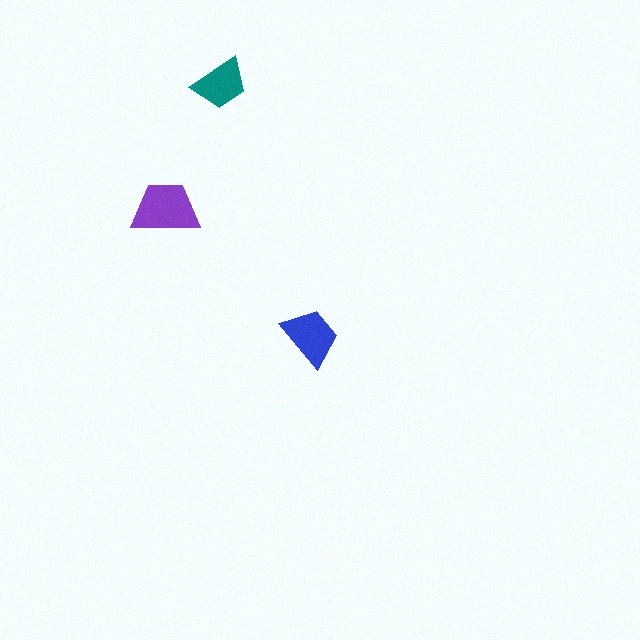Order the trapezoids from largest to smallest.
the purple one, the blue one, the teal one.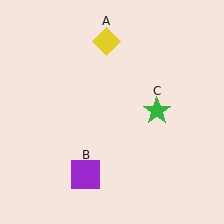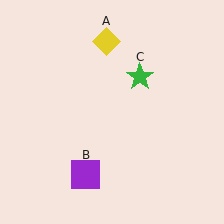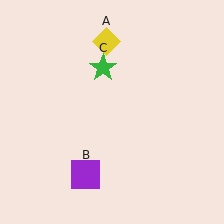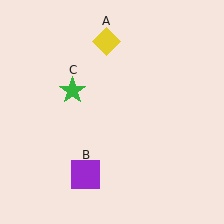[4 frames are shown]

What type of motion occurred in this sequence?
The green star (object C) rotated counterclockwise around the center of the scene.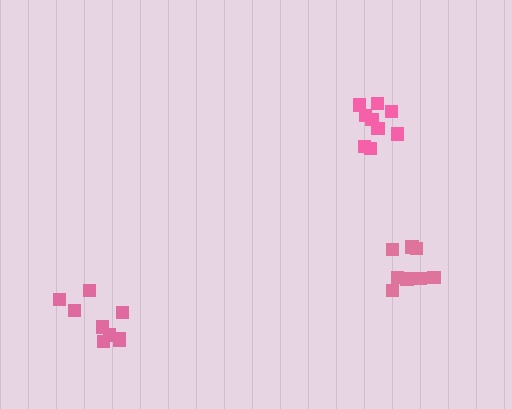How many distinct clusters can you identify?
There are 3 distinct clusters.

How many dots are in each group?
Group 1: 9 dots, Group 2: 9 dots, Group 3: 8 dots (26 total).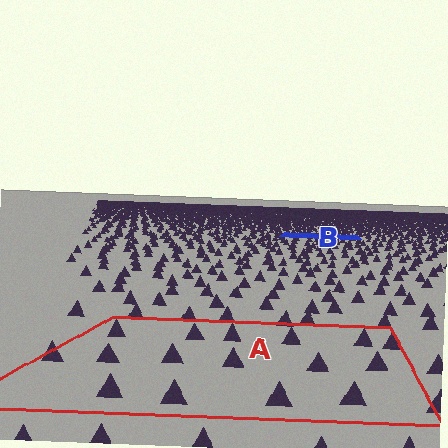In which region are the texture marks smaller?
The texture marks are smaller in region B, because it is farther away.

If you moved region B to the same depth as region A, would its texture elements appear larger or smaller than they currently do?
They would appear larger. At a closer depth, the same texture elements are projected at a bigger on-screen size.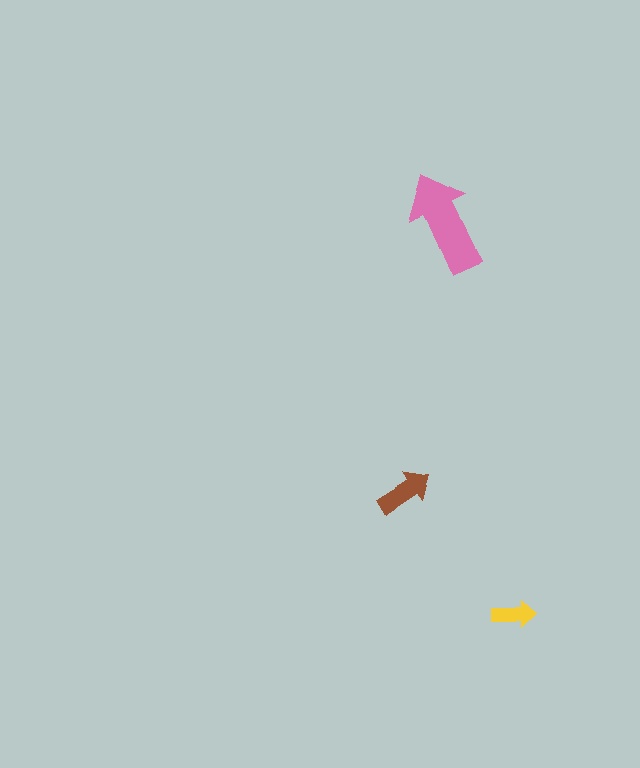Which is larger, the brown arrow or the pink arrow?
The pink one.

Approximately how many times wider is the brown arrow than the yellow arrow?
About 1.5 times wider.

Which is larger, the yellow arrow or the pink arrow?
The pink one.